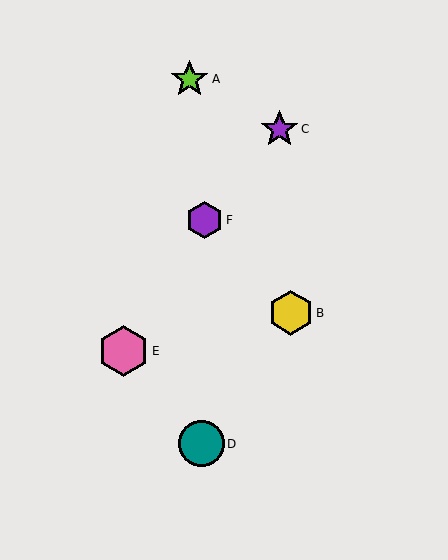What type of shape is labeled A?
Shape A is a lime star.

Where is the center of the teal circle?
The center of the teal circle is at (202, 444).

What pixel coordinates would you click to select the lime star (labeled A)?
Click at (190, 79) to select the lime star A.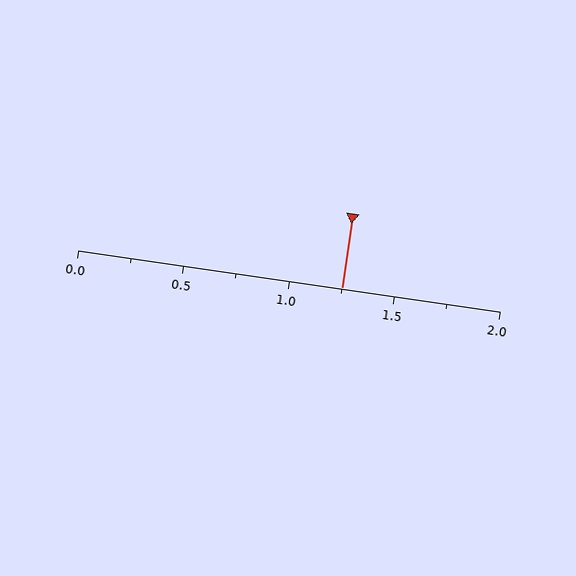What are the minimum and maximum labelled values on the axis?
The axis runs from 0.0 to 2.0.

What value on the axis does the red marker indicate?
The marker indicates approximately 1.25.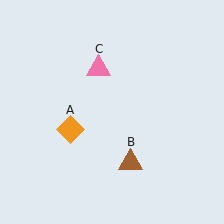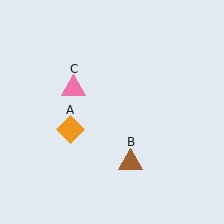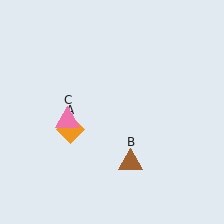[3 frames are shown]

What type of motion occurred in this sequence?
The pink triangle (object C) rotated counterclockwise around the center of the scene.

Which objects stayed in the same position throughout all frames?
Orange diamond (object A) and brown triangle (object B) remained stationary.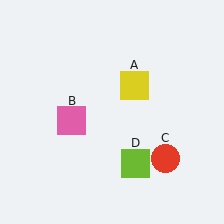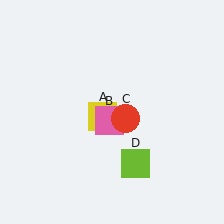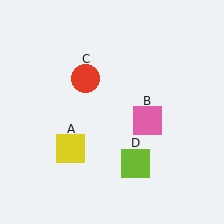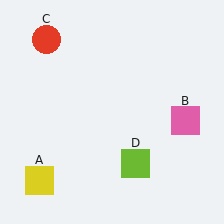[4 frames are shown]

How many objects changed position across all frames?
3 objects changed position: yellow square (object A), pink square (object B), red circle (object C).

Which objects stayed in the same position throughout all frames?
Lime square (object D) remained stationary.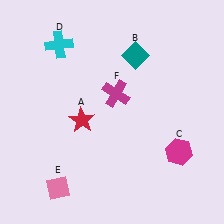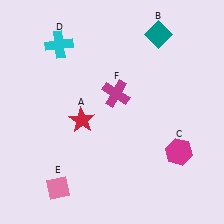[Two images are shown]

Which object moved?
The teal diamond (B) moved right.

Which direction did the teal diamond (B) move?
The teal diamond (B) moved right.